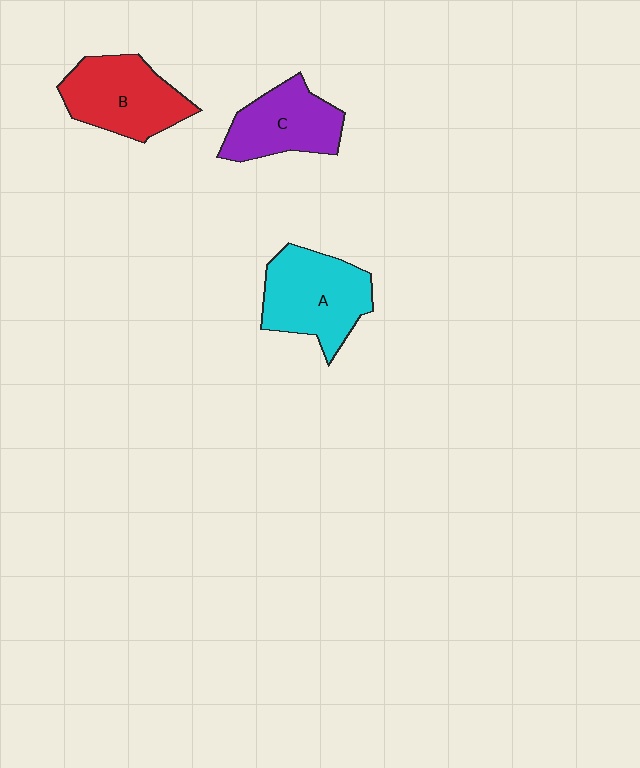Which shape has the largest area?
Shape A (cyan).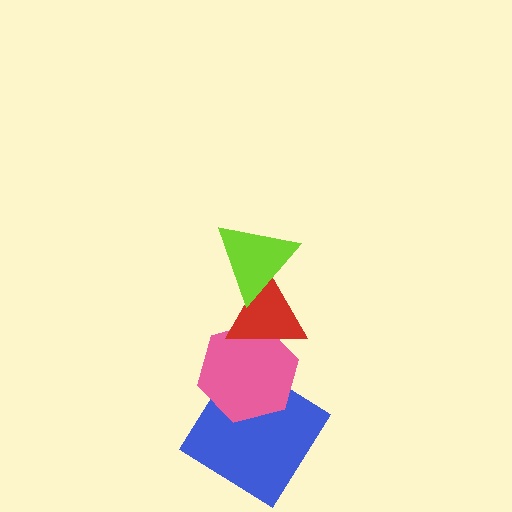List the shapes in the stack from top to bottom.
From top to bottom: the lime triangle, the red triangle, the pink hexagon, the blue diamond.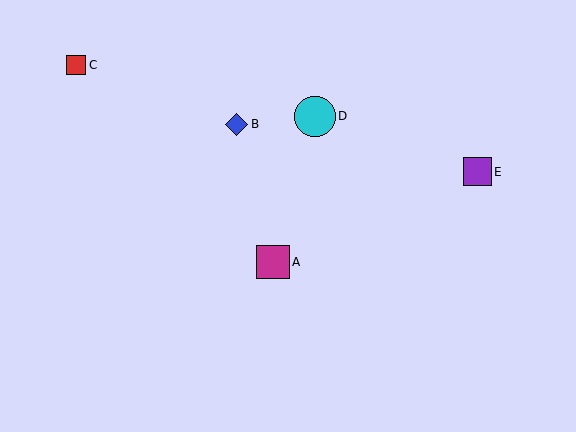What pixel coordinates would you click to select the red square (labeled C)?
Click at (76, 65) to select the red square C.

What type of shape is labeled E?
Shape E is a purple square.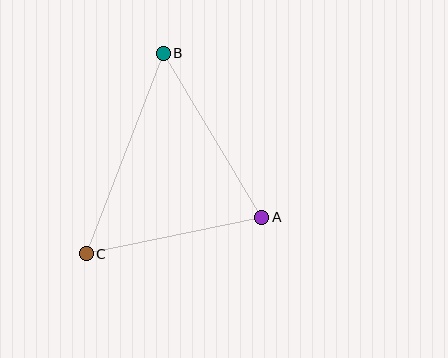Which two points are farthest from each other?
Points B and C are farthest from each other.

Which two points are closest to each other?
Points A and C are closest to each other.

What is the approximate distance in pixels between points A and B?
The distance between A and B is approximately 191 pixels.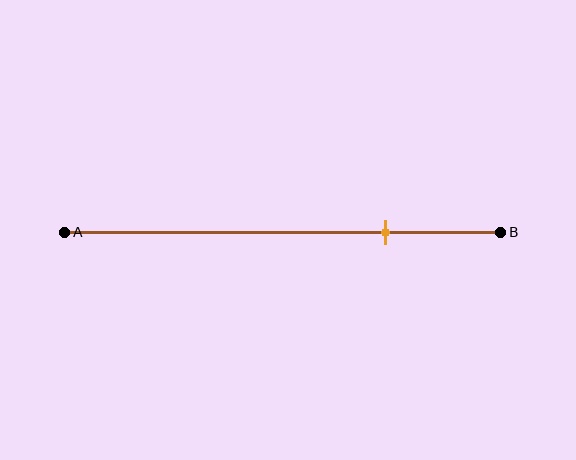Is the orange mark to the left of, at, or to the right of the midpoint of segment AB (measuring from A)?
The orange mark is to the right of the midpoint of segment AB.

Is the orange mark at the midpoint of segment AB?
No, the mark is at about 75% from A, not at the 50% midpoint.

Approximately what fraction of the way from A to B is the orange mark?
The orange mark is approximately 75% of the way from A to B.